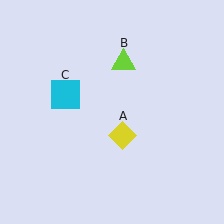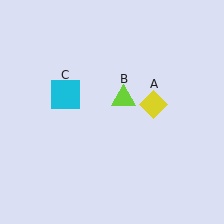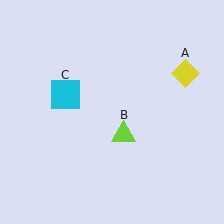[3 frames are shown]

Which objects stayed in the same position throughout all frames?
Cyan square (object C) remained stationary.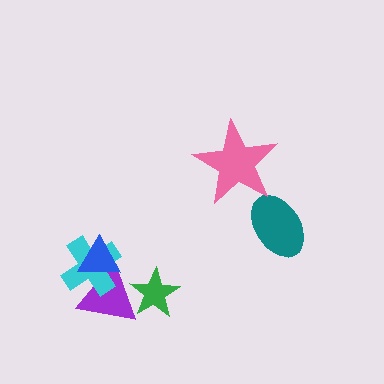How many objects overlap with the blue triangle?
2 objects overlap with the blue triangle.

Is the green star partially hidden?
No, no other shape covers it.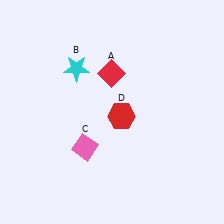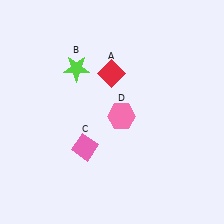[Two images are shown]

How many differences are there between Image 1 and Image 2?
There are 2 differences between the two images.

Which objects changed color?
B changed from cyan to lime. D changed from red to pink.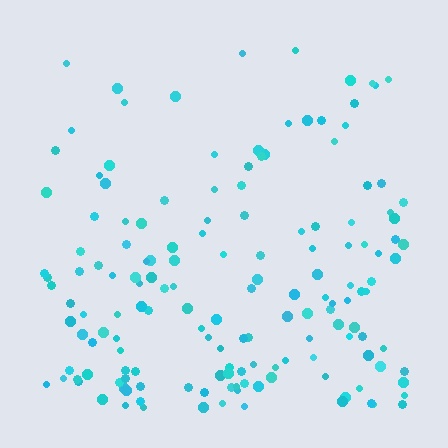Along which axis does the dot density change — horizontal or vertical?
Vertical.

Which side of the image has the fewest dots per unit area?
The top.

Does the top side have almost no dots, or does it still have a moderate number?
Still a moderate number, just noticeably fewer than the bottom.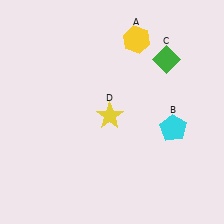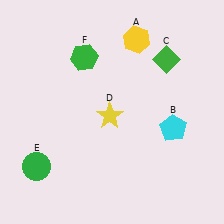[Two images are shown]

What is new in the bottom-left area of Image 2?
A green circle (E) was added in the bottom-left area of Image 2.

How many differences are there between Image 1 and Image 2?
There are 2 differences between the two images.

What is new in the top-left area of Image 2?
A green hexagon (F) was added in the top-left area of Image 2.